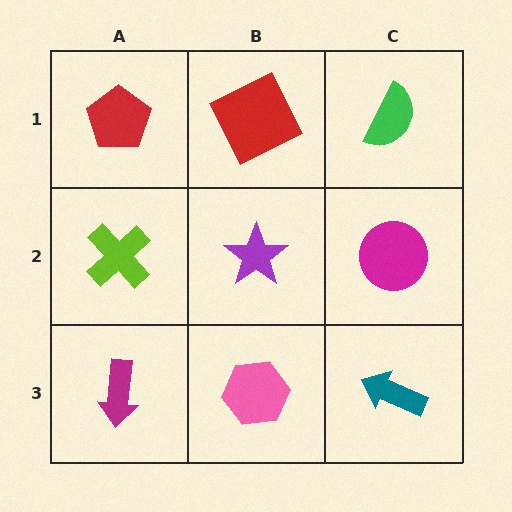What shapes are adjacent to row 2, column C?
A green semicircle (row 1, column C), a teal arrow (row 3, column C), a purple star (row 2, column B).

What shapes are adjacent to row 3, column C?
A magenta circle (row 2, column C), a pink hexagon (row 3, column B).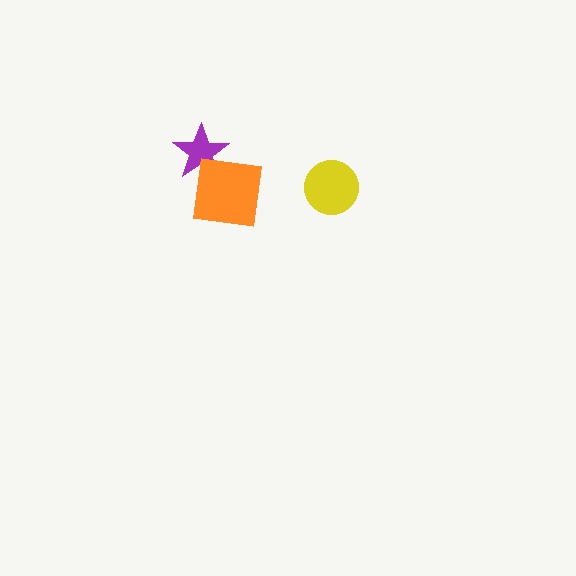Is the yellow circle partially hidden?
No, no other shape covers it.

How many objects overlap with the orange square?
1 object overlaps with the orange square.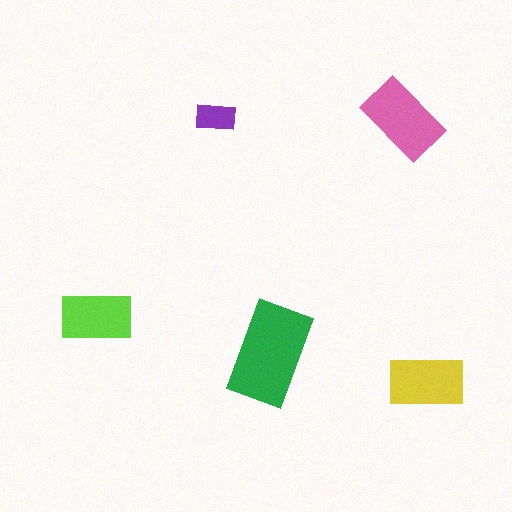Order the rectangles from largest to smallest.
the green one, the pink one, the yellow one, the lime one, the purple one.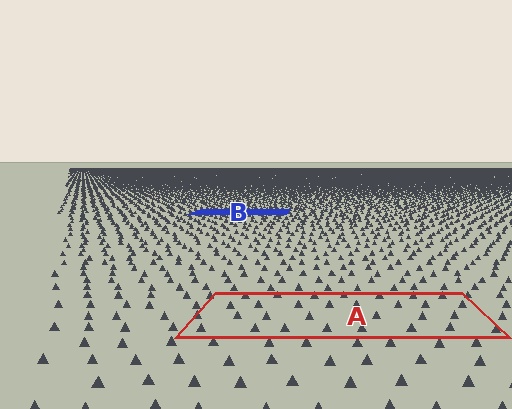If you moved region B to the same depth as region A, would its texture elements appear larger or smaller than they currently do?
They would appear larger. At a closer depth, the same texture elements are projected at a bigger on-screen size.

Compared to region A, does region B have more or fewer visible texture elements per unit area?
Region B has more texture elements per unit area — they are packed more densely because it is farther away.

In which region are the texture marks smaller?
The texture marks are smaller in region B, because it is farther away.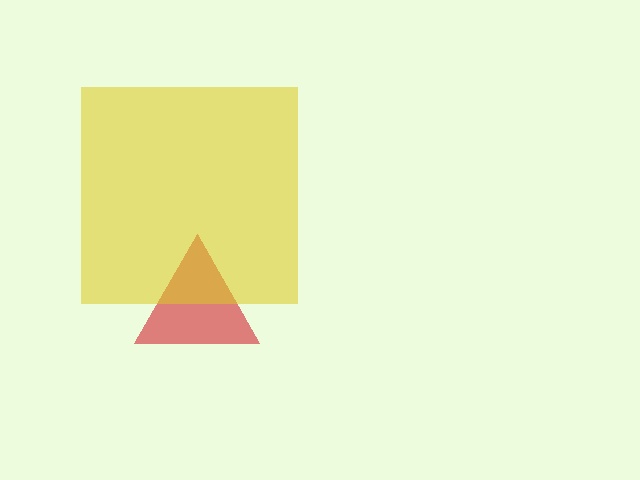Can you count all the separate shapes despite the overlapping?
Yes, there are 2 separate shapes.